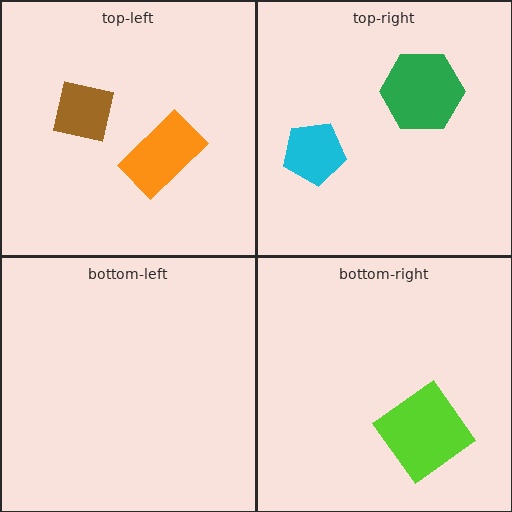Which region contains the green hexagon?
The top-right region.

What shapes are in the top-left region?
The brown square, the orange rectangle.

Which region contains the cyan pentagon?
The top-right region.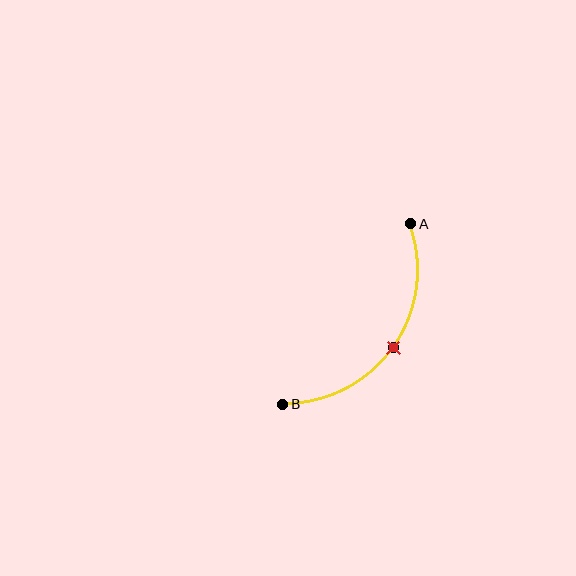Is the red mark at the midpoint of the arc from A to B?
Yes. The red mark lies on the arc at equal arc-length from both A and B — it is the arc midpoint.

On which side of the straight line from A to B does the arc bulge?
The arc bulges below and to the right of the straight line connecting A and B.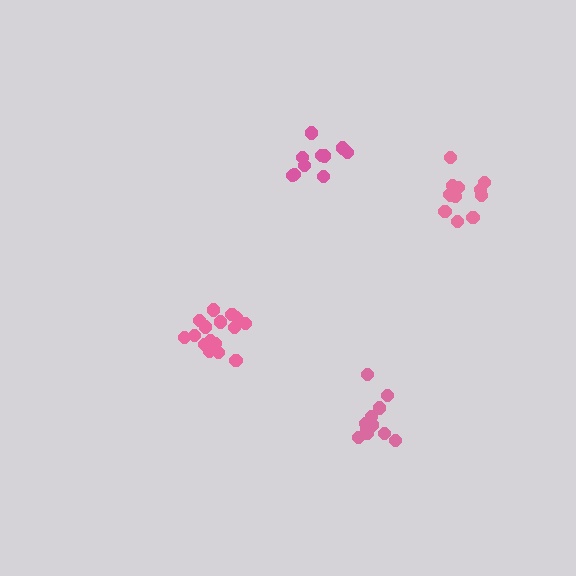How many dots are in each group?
Group 1: 11 dots, Group 2: 13 dots, Group 3: 10 dots, Group 4: 16 dots (50 total).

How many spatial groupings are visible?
There are 4 spatial groupings.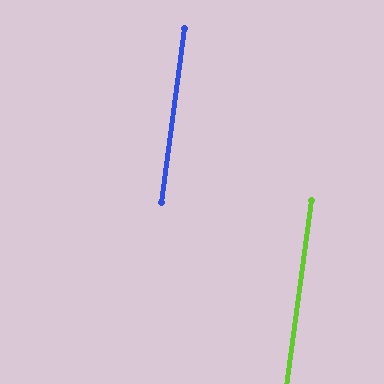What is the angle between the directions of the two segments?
Approximately 0 degrees.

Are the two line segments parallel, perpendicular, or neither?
Parallel — their directions differ by only 0.3°.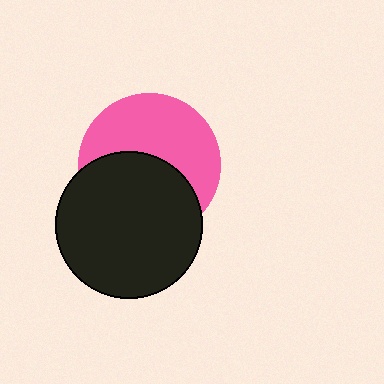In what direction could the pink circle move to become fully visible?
The pink circle could move up. That would shift it out from behind the black circle entirely.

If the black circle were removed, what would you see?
You would see the complete pink circle.